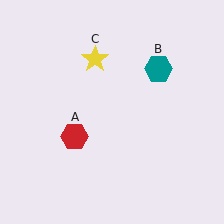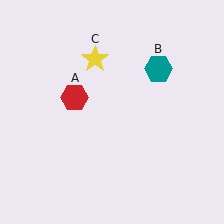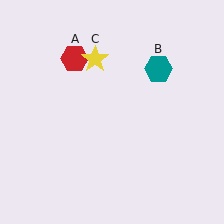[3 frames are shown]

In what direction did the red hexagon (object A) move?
The red hexagon (object A) moved up.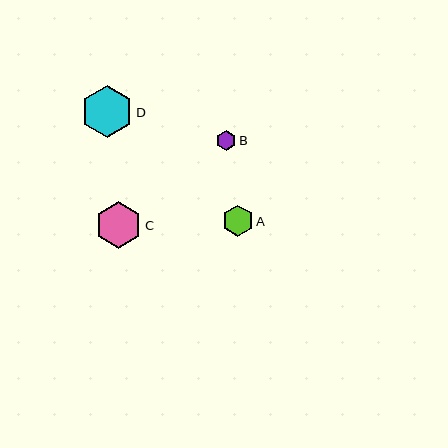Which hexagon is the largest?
Hexagon D is the largest with a size of approximately 53 pixels.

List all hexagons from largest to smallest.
From largest to smallest: D, C, A, B.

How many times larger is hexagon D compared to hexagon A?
Hexagon D is approximately 1.7 times the size of hexagon A.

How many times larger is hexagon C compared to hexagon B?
Hexagon C is approximately 2.4 times the size of hexagon B.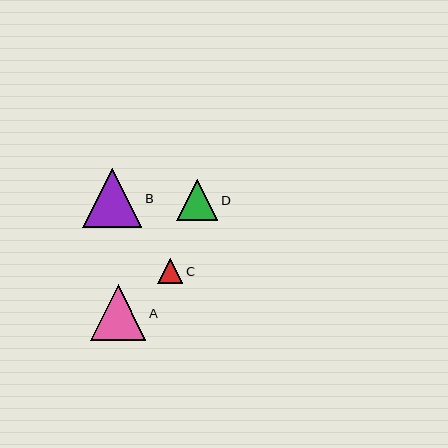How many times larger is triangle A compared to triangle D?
Triangle A is approximately 1.3 times the size of triangle D.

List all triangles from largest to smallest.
From largest to smallest: B, A, D, C.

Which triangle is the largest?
Triangle B is the largest with a size of approximately 59 pixels.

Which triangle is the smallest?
Triangle C is the smallest with a size of approximately 25 pixels.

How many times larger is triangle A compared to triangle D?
Triangle A is approximately 1.3 times the size of triangle D.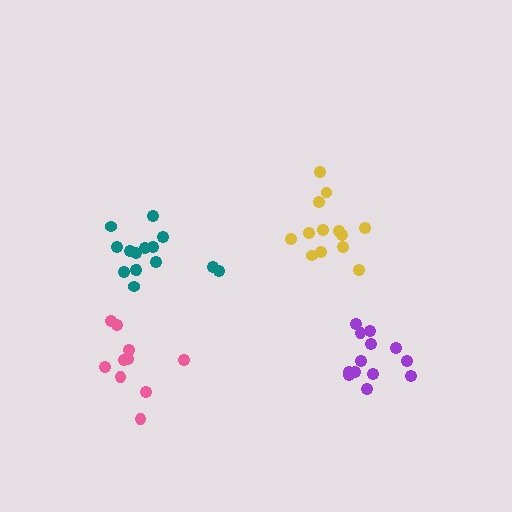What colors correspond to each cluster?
The clusters are colored: teal, yellow, purple, pink.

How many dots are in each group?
Group 1: 15 dots, Group 2: 13 dots, Group 3: 13 dots, Group 4: 10 dots (51 total).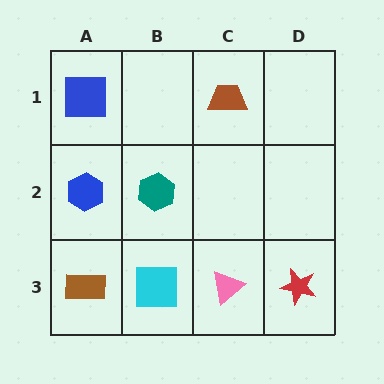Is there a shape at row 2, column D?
No, that cell is empty.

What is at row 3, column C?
A pink triangle.